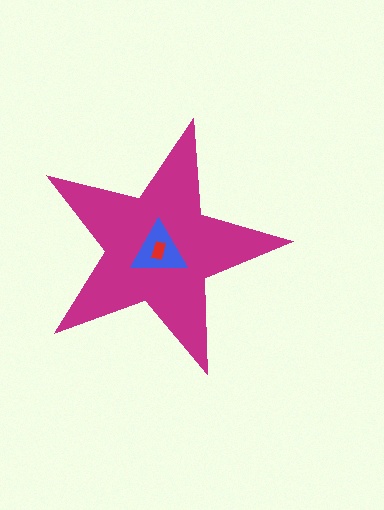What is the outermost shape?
The magenta star.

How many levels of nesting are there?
3.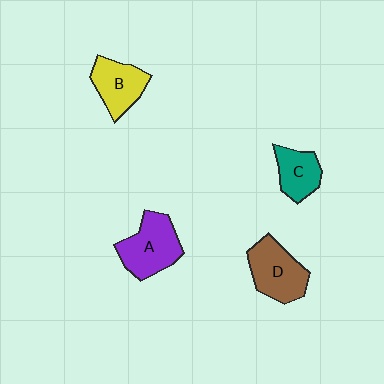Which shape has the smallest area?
Shape C (teal).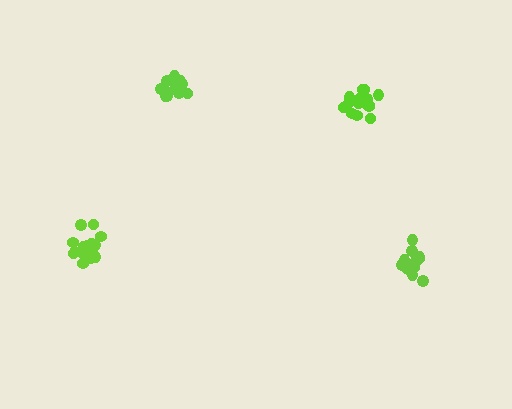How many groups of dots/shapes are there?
There are 4 groups.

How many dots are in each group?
Group 1: 16 dots, Group 2: 17 dots, Group 3: 14 dots, Group 4: 14 dots (61 total).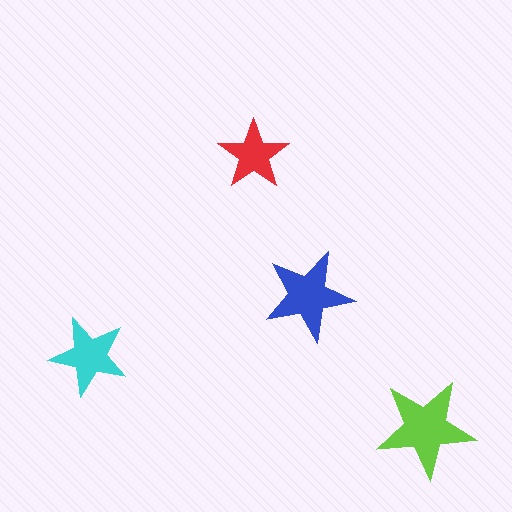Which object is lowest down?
The lime star is bottommost.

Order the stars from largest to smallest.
the lime one, the blue one, the cyan one, the red one.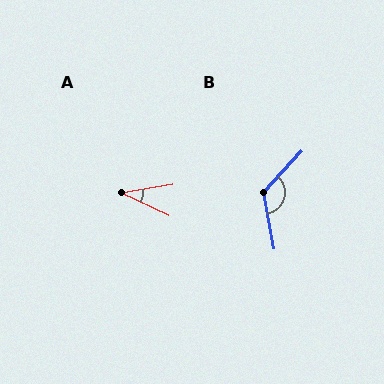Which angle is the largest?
B, at approximately 127 degrees.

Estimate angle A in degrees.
Approximately 35 degrees.